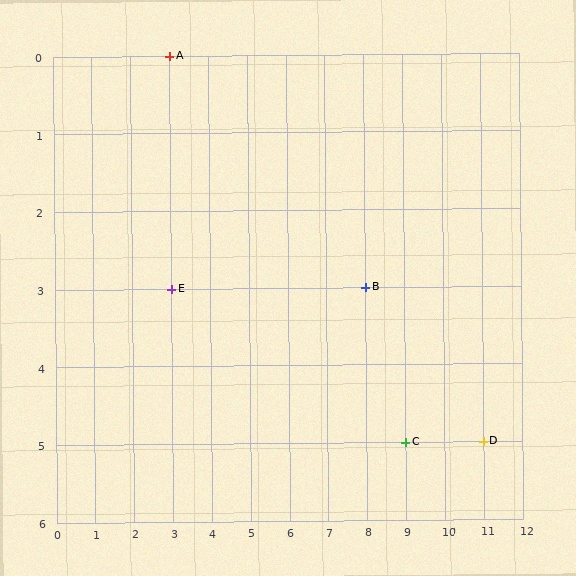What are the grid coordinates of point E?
Point E is at grid coordinates (3, 3).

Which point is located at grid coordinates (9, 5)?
Point C is at (9, 5).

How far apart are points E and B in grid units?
Points E and B are 5 columns apart.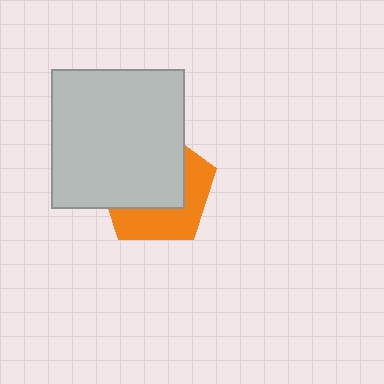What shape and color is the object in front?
The object in front is a light gray rectangle.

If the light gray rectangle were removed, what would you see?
You would see the complete orange pentagon.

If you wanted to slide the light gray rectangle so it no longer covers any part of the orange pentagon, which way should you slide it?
Slide it toward the upper-left — that is the most direct way to separate the two shapes.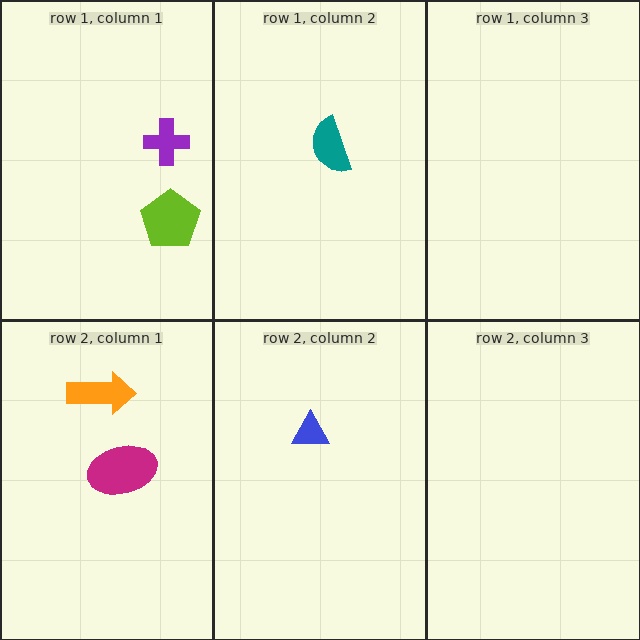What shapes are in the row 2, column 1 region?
The orange arrow, the magenta ellipse.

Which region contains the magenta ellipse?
The row 2, column 1 region.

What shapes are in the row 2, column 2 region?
The blue triangle.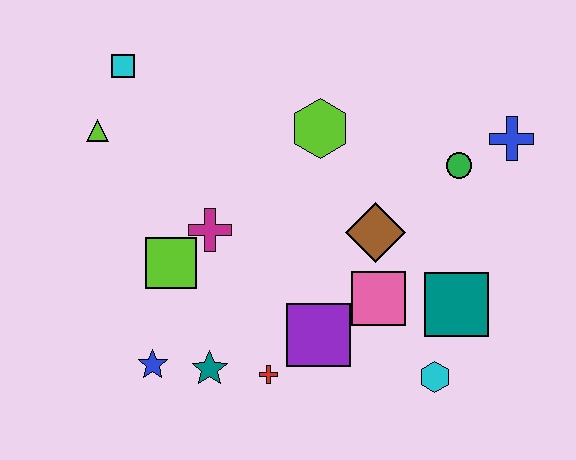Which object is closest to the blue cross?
The green circle is closest to the blue cross.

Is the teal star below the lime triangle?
Yes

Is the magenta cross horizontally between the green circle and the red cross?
No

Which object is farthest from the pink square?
The cyan square is farthest from the pink square.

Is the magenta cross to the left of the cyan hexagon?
Yes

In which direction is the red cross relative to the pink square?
The red cross is to the left of the pink square.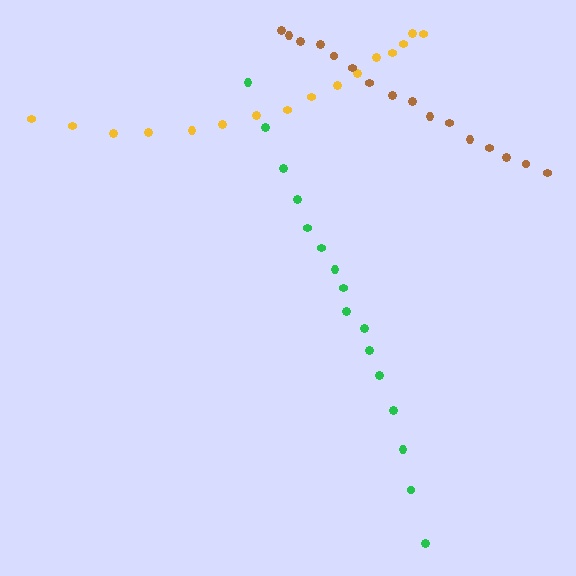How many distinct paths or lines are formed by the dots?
There are 3 distinct paths.